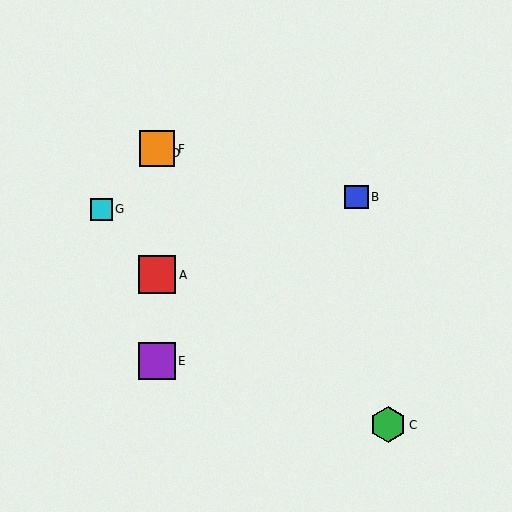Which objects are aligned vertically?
Objects A, D, E, F are aligned vertically.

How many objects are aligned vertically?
4 objects (A, D, E, F) are aligned vertically.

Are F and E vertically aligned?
Yes, both are at x≈157.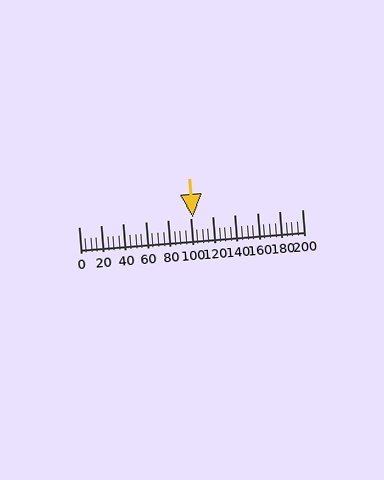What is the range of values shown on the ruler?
The ruler shows values from 0 to 200.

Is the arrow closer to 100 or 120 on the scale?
The arrow is closer to 100.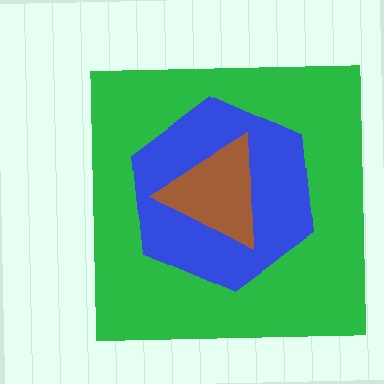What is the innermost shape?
The brown triangle.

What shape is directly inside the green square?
The blue hexagon.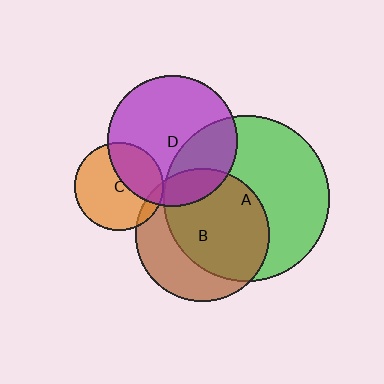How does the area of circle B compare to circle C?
Approximately 2.3 times.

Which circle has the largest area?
Circle A (green).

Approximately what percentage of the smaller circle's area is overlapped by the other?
Approximately 30%.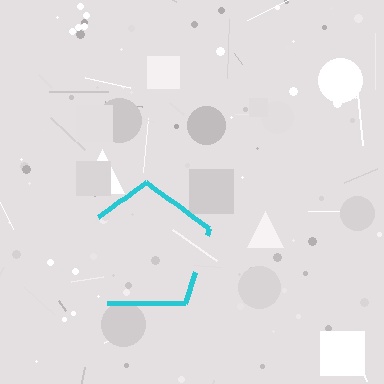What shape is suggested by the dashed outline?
The dashed outline suggests a pentagon.